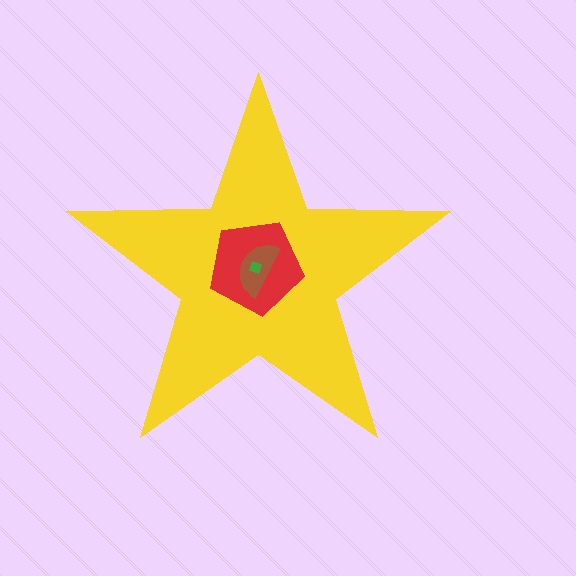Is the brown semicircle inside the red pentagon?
Yes.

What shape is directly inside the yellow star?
The red pentagon.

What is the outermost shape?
The yellow star.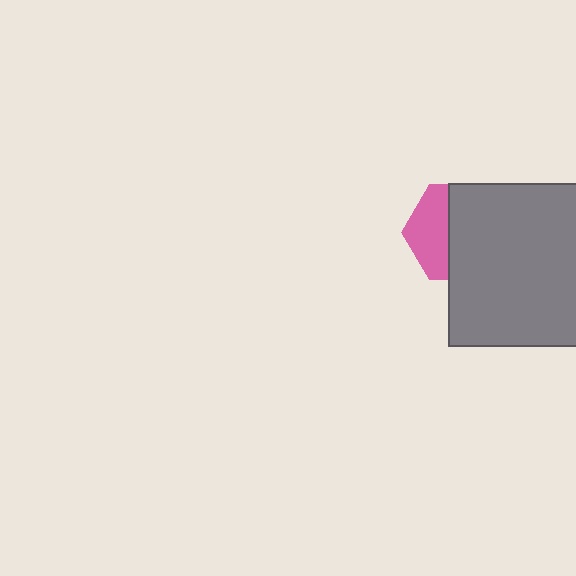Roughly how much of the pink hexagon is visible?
A small part of it is visible (roughly 39%).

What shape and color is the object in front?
The object in front is a gray rectangle.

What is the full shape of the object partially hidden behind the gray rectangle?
The partially hidden object is a pink hexagon.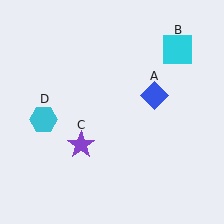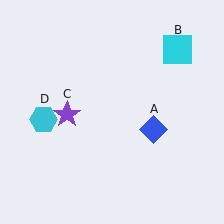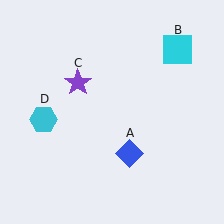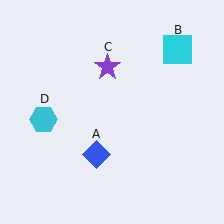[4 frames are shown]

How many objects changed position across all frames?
2 objects changed position: blue diamond (object A), purple star (object C).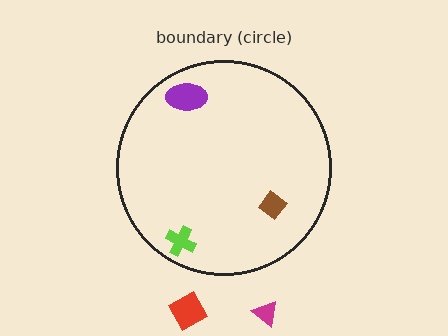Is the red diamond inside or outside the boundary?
Outside.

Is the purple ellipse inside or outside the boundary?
Inside.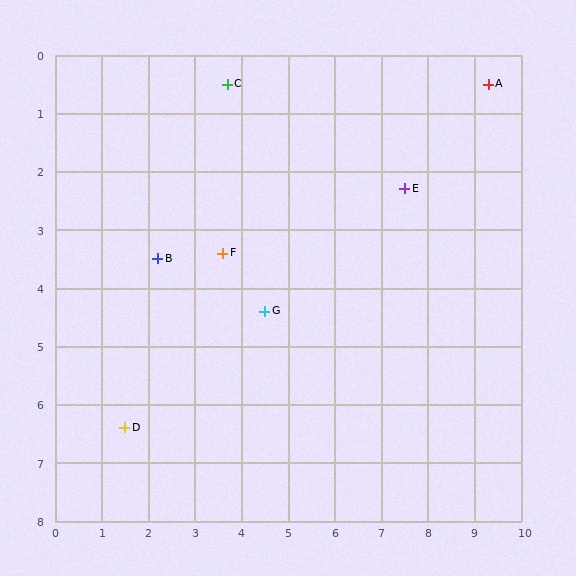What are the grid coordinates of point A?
Point A is at approximately (9.3, 0.5).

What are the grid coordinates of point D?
Point D is at approximately (1.5, 6.4).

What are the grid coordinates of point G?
Point G is at approximately (4.5, 4.4).